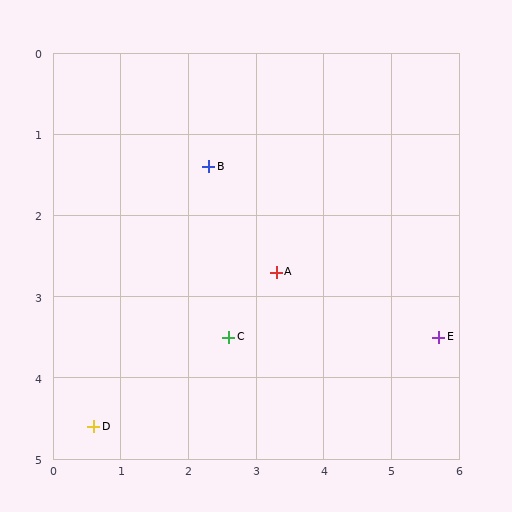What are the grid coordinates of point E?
Point E is at approximately (5.7, 3.5).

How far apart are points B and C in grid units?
Points B and C are about 2.1 grid units apart.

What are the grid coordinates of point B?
Point B is at approximately (2.3, 1.4).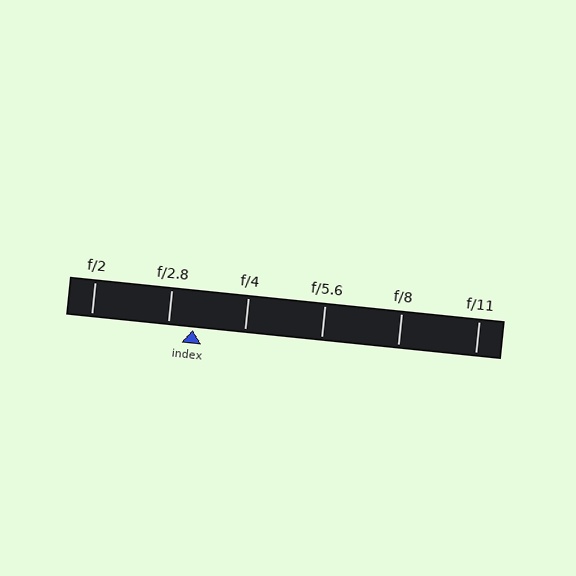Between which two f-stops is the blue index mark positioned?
The index mark is between f/2.8 and f/4.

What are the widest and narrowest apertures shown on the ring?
The widest aperture shown is f/2 and the narrowest is f/11.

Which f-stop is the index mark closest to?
The index mark is closest to f/2.8.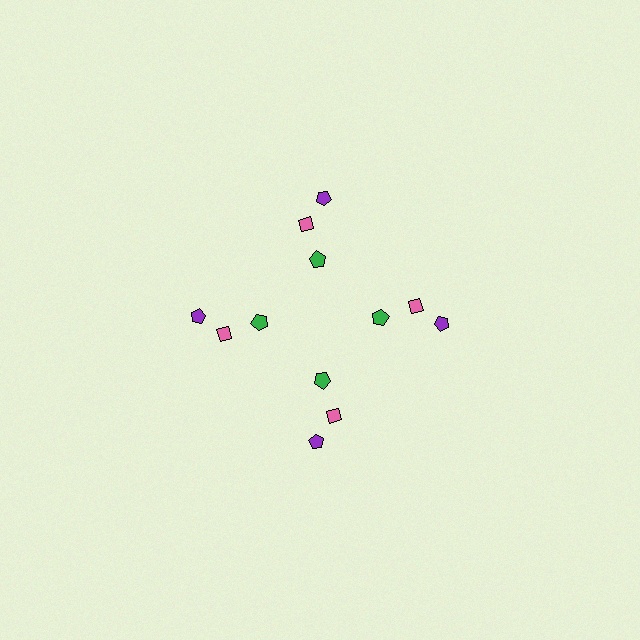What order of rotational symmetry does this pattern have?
This pattern has 4-fold rotational symmetry.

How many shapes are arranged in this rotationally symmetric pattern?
There are 12 shapes, arranged in 4 groups of 3.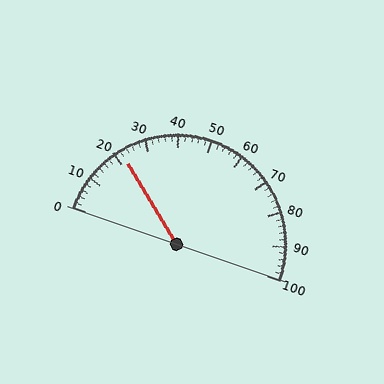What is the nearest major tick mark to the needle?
The nearest major tick mark is 20.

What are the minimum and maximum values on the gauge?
The gauge ranges from 0 to 100.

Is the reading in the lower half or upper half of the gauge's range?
The reading is in the lower half of the range (0 to 100).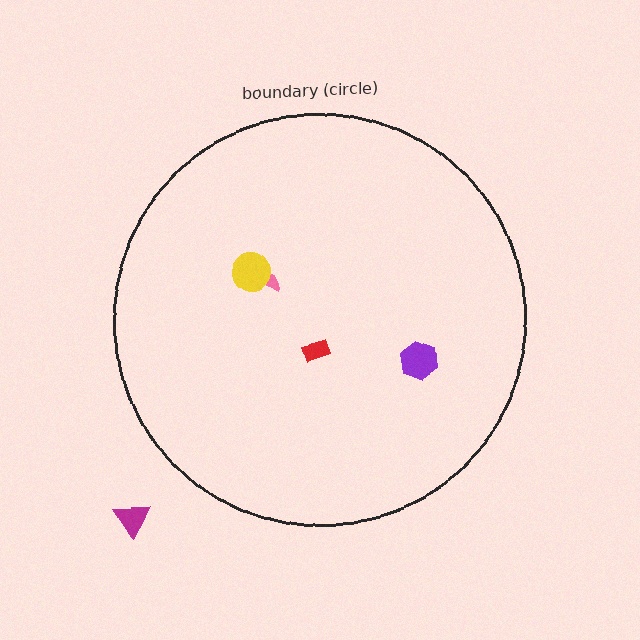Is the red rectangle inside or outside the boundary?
Inside.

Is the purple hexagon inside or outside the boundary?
Inside.